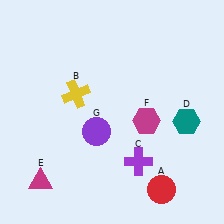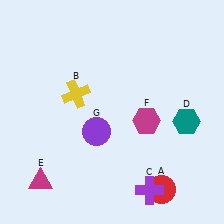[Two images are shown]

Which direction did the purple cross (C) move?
The purple cross (C) moved down.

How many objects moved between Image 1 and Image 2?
1 object moved between the two images.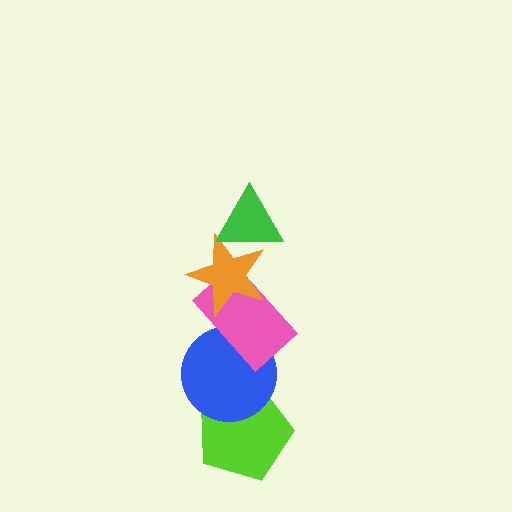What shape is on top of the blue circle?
The pink rectangle is on top of the blue circle.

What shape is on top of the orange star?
The green triangle is on top of the orange star.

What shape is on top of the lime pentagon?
The blue circle is on top of the lime pentagon.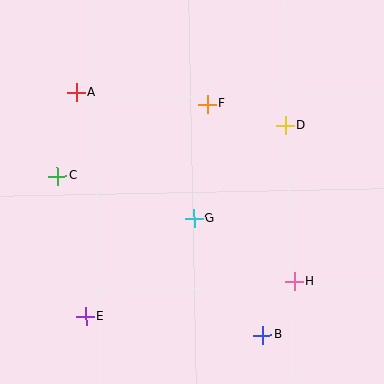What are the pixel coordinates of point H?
Point H is at (294, 281).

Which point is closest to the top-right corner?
Point D is closest to the top-right corner.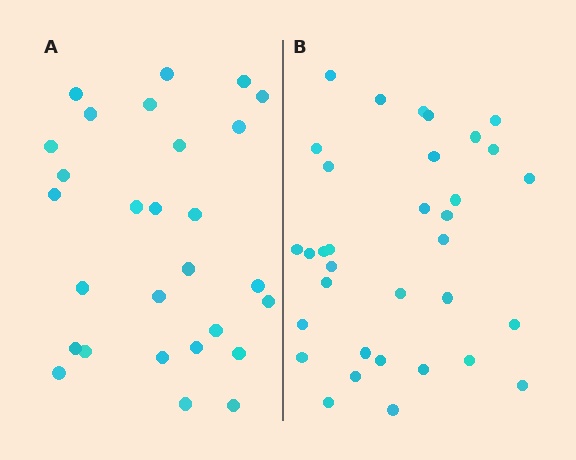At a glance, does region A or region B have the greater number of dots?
Region B (the right region) has more dots.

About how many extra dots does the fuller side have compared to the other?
Region B has about 6 more dots than region A.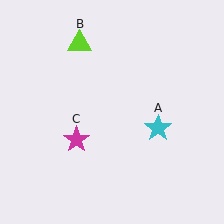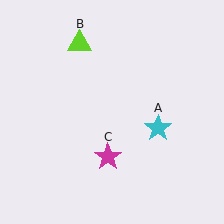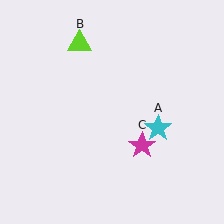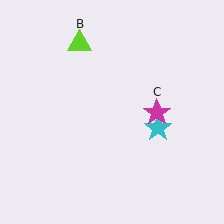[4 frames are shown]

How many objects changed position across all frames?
1 object changed position: magenta star (object C).